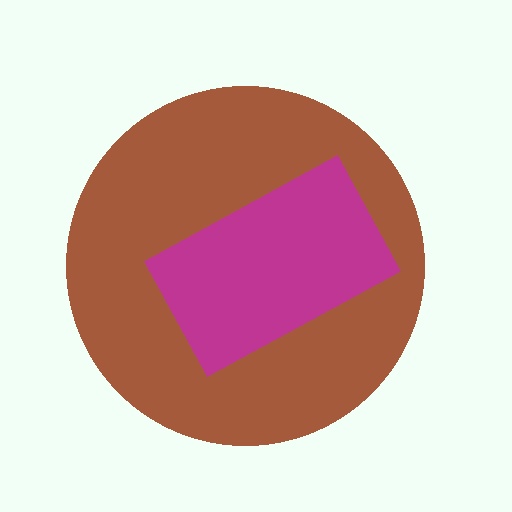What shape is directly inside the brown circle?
The magenta rectangle.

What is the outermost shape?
The brown circle.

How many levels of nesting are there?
2.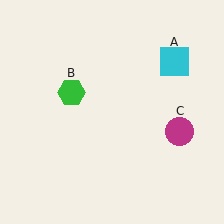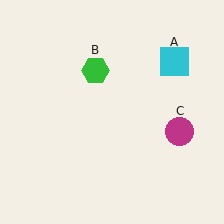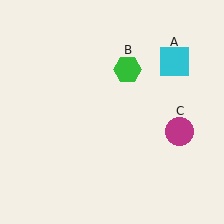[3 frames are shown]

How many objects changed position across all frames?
1 object changed position: green hexagon (object B).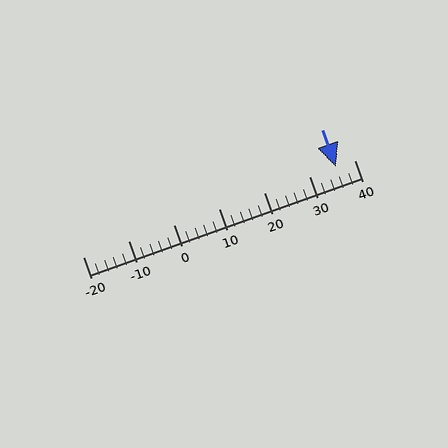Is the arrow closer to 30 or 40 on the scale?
The arrow is closer to 40.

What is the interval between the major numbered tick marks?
The major tick marks are spaced 10 units apart.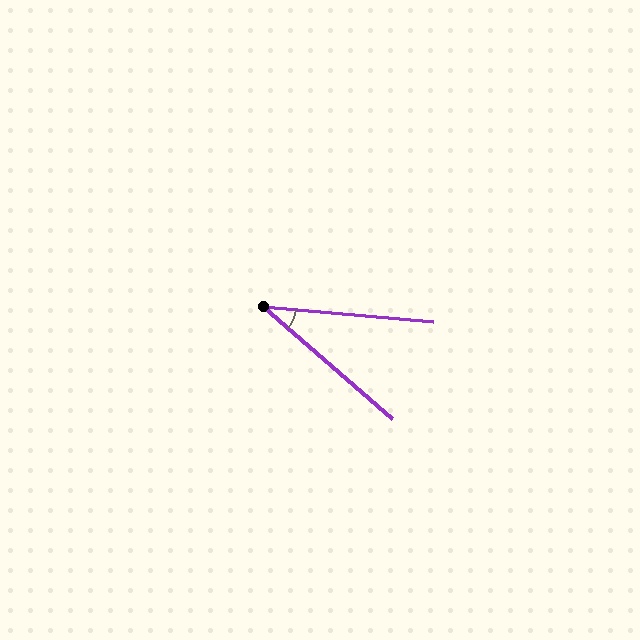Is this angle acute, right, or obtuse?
It is acute.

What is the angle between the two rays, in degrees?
Approximately 36 degrees.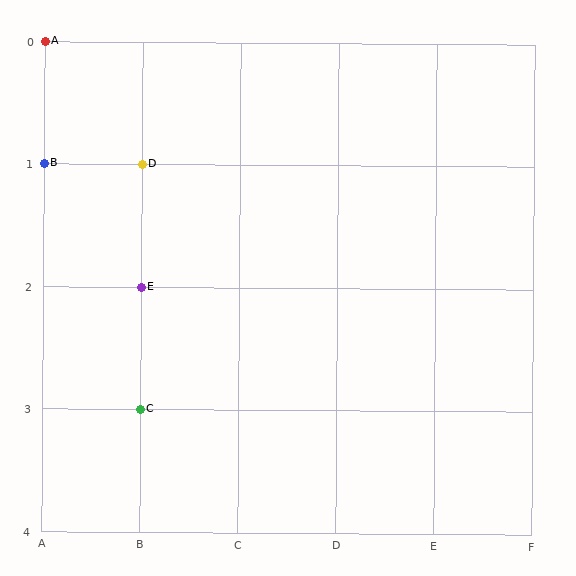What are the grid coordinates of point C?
Point C is at grid coordinates (B, 3).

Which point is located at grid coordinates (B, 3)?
Point C is at (B, 3).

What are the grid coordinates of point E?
Point E is at grid coordinates (B, 2).